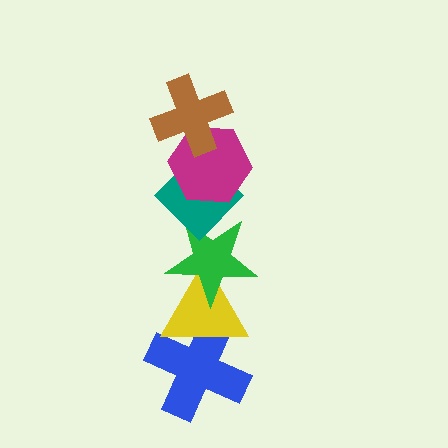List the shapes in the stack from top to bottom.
From top to bottom: the brown cross, the magenta hexagon, the teal diamond, the green star, the yellow triangle, the blue cross.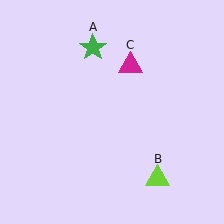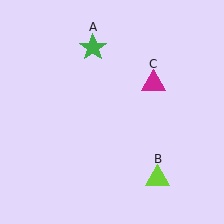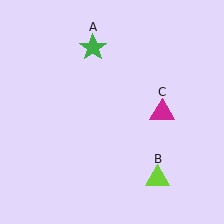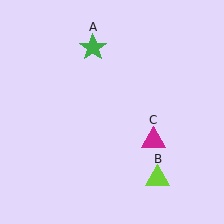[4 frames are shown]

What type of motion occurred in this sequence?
The magenta triangle (object C) rotated clockwise around the center of the scene.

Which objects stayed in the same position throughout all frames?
Green star (object A) and lime triangle (object B) remained stationary.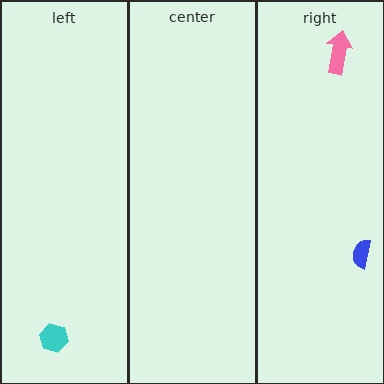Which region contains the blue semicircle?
The right region.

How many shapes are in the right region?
2.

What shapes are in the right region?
The pink arrow, the blue semicircle.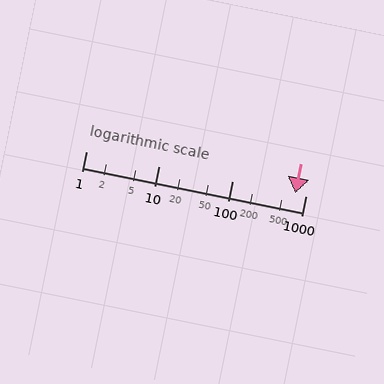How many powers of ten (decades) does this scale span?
The scale spans 3 decades, from 1 to 1000.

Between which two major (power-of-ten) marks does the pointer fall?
The pointer is between 100 and 1000.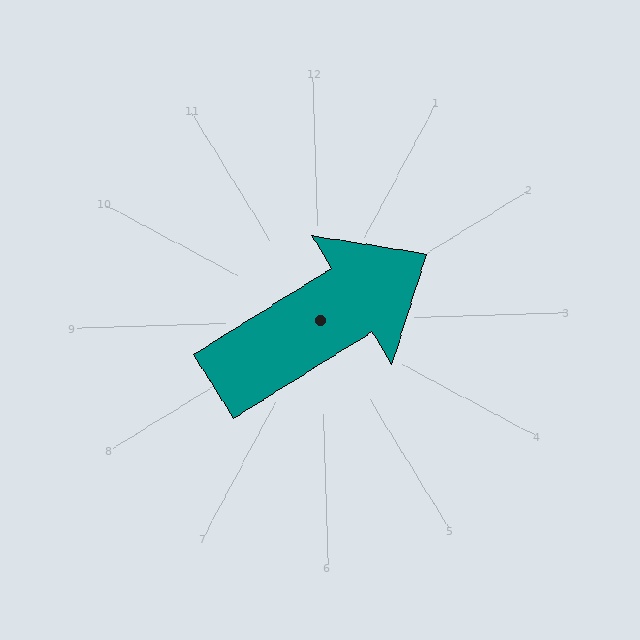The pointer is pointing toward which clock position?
Roughly 2 o'clock.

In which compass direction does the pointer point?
Northeast.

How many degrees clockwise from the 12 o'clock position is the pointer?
Approximately 60 degrees.